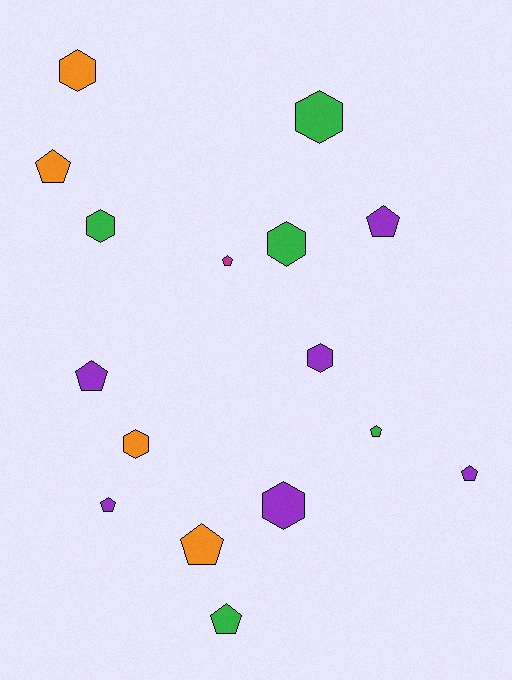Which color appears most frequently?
Purple, with 6 objects.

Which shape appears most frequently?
Pentagon, with 9 objects.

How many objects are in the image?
There are 16 objects.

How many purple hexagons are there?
There are 2 purple hexagons.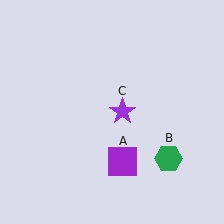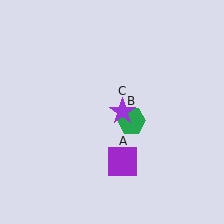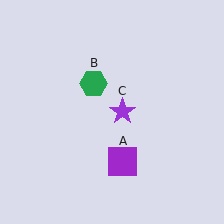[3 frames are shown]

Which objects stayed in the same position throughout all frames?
Purple square (object A) and purple star (object C) remained stationary.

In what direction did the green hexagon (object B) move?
The green hexagon (object B) moved up and to the left.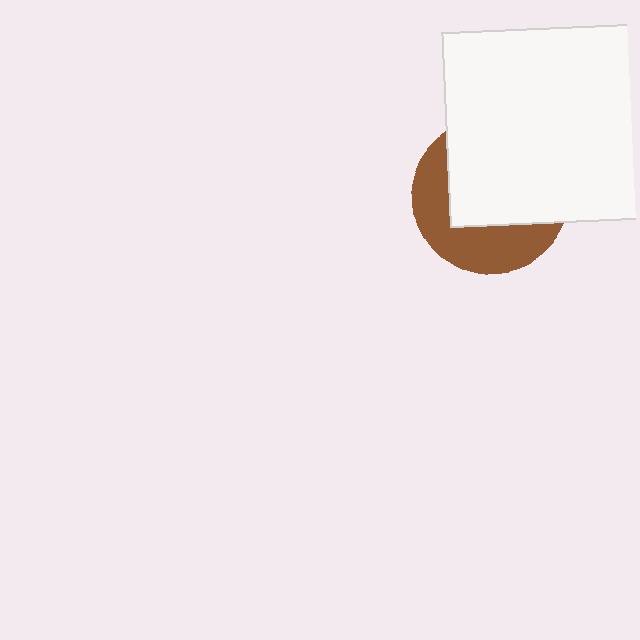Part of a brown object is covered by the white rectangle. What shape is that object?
It is a circle.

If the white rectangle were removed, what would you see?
You would see the complete brown circle.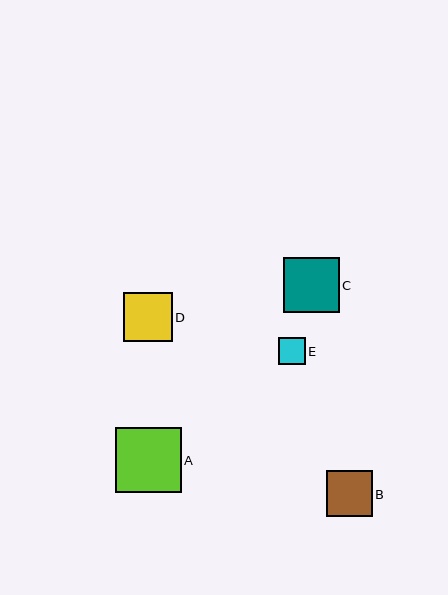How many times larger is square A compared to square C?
Square A is approximately 1.2 times the size of square C.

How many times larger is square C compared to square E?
Square C is approximately 2.1 times the size of square E.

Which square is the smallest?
Square E is the smallest with a size of approximately 27 pixels.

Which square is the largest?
Square A is the largest with a size of approximately 65 pixels.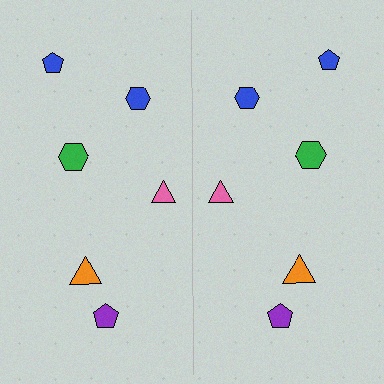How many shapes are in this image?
There are 12 shapes in this image.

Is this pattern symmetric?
Yes, this pattern has bilateral (reflection) symmetry.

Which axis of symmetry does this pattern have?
The pattern has a vertical axis of symmetry running through the center of the image.